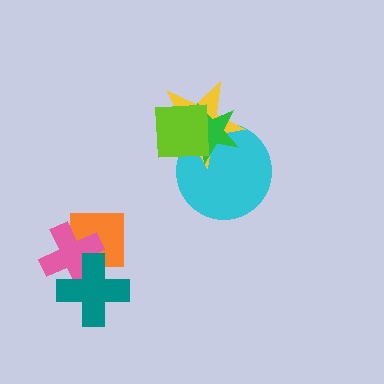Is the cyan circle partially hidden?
Yes, it is partially covered by another shape.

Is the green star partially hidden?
Yes, it is partially covered by another shape.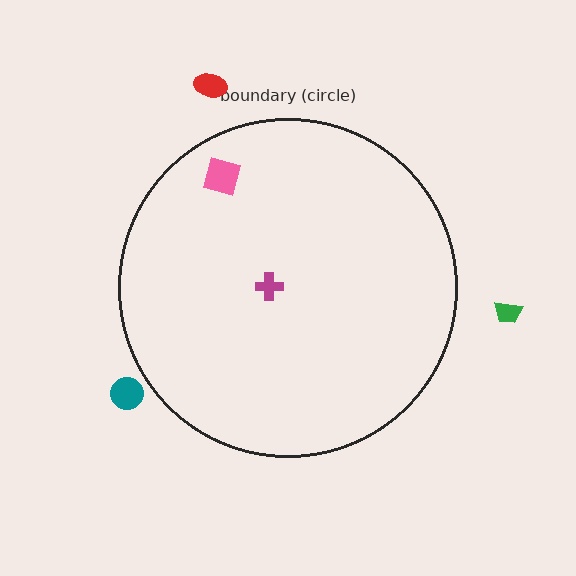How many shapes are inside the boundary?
2 inside, 3 outside.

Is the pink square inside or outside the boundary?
Inside.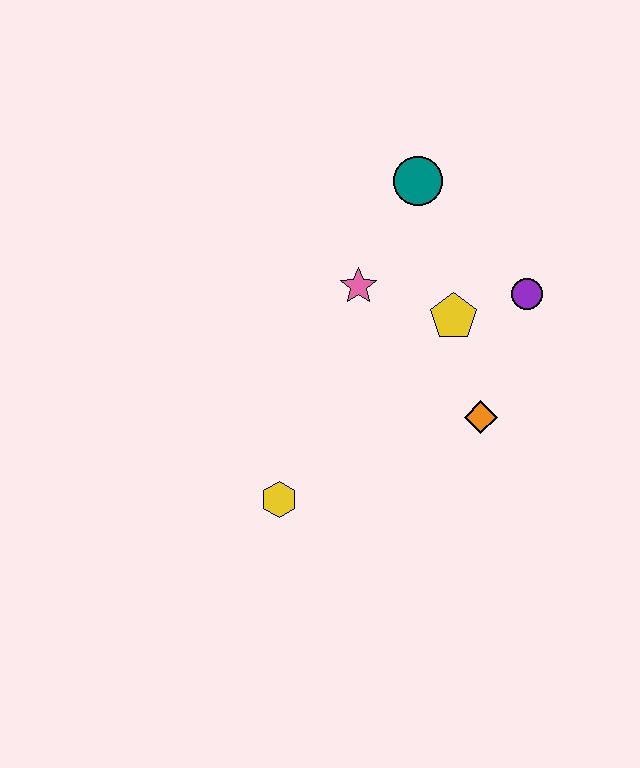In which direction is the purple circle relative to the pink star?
The purple circle is to the right of the pink star.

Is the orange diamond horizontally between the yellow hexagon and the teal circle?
No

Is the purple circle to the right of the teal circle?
Yes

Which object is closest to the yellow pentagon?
The purple circle is closest to the yellow pentagon.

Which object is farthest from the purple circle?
The yellow hexagon is farthest from the purple circle.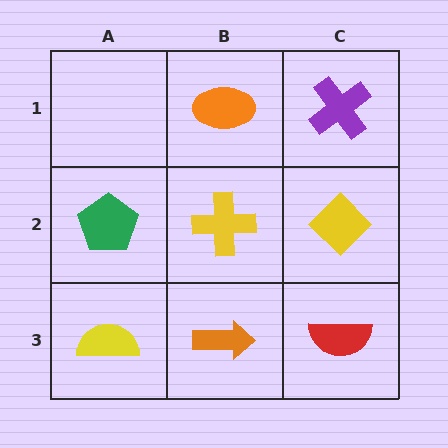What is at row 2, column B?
A yellow cross.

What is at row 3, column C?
A red semicircle.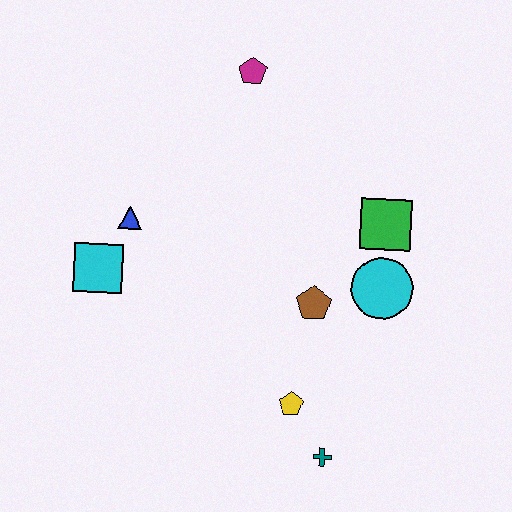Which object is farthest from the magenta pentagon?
The teal cross is farthest from the magenta pentagon.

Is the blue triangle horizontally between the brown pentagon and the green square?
No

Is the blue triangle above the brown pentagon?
Yes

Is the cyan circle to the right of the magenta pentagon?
Yes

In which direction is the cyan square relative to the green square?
The cyan square is to the left of the green square.